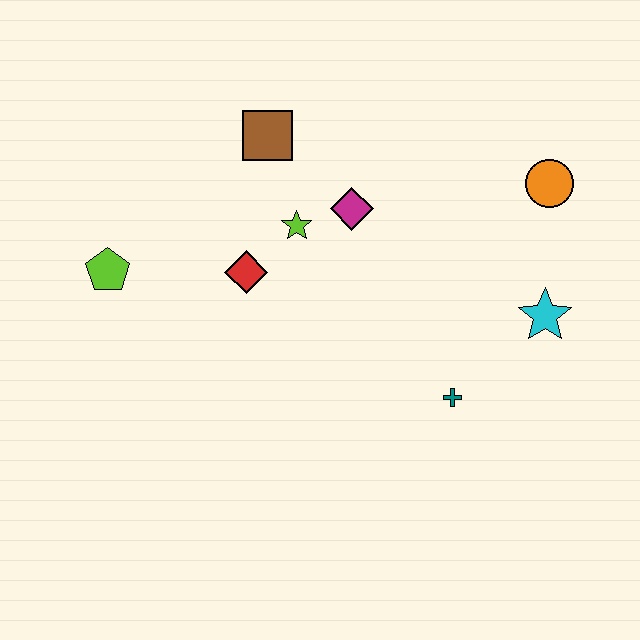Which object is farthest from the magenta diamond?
The lime pentagon is farthest from the magenta diamond.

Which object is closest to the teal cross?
The cyan star is closest to the teal cross.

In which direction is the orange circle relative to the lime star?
The orange circle is to the right of the lime star.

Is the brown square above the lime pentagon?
Yes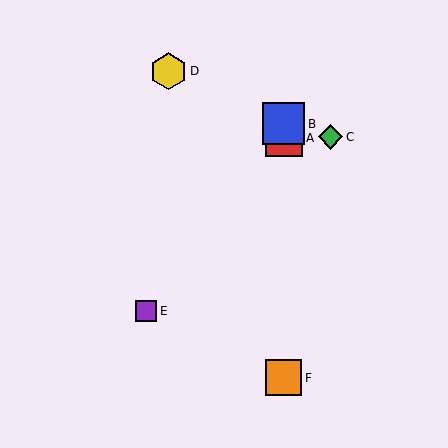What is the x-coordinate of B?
Object B is at x≈284.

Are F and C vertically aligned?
No, F is at x≈284 and C is at x≈331.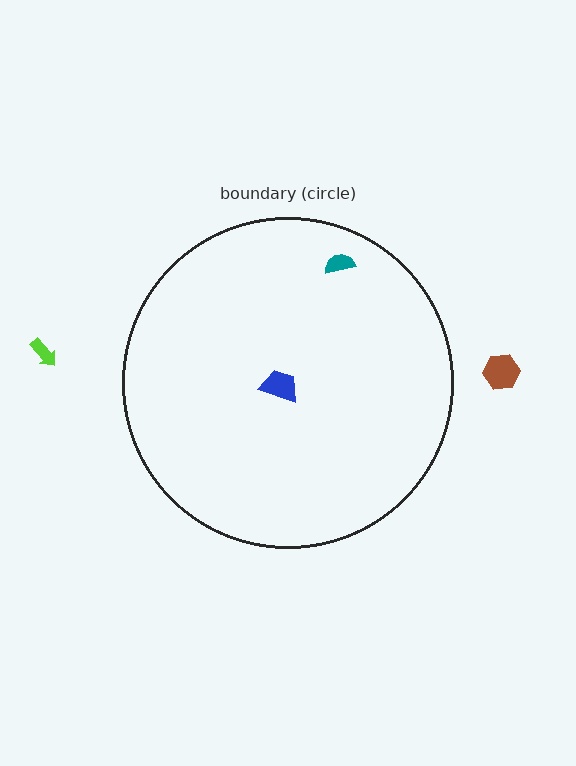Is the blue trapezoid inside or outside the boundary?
Inside.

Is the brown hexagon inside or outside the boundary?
Outside.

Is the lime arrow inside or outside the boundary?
Outside.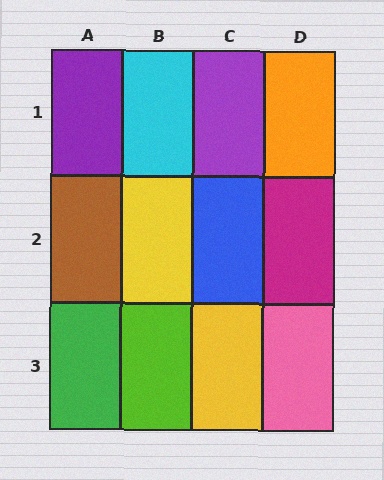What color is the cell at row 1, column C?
Purple.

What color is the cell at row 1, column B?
Cyan.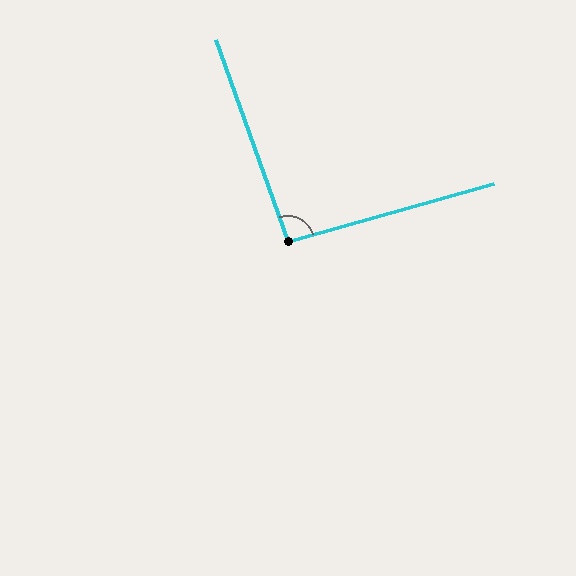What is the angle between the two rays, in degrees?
Approximately 94 degrees.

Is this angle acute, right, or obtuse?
It is approximately a right angle.